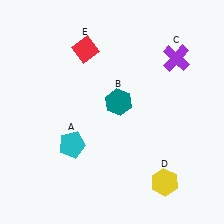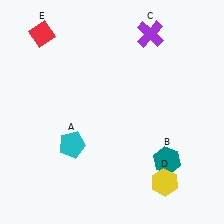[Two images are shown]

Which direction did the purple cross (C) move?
The purple cross (C) moved left.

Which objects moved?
The objects that moved are: the teal hexagon (B), the purple cross (C), the red diamond (E).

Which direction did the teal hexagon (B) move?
The teal hexagon (B) moved down.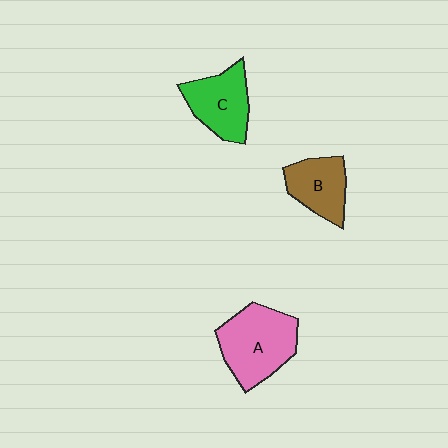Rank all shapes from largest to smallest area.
From largest to smallest: A (pink), C (green), B (brown).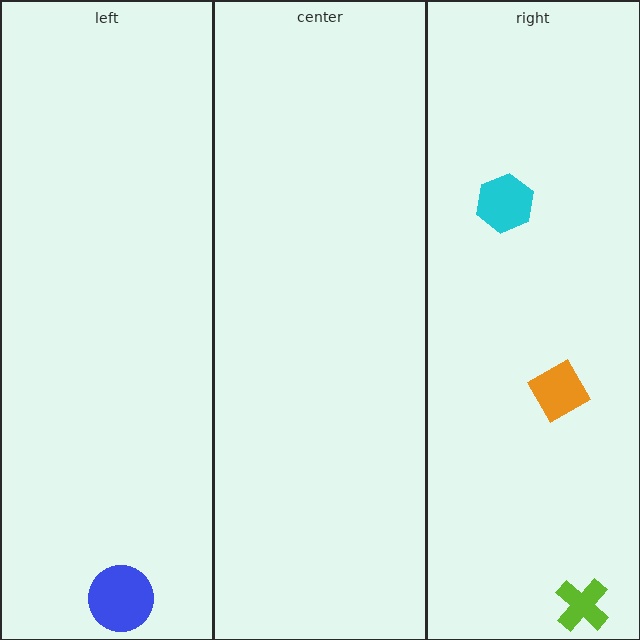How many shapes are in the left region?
1.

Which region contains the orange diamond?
The right region.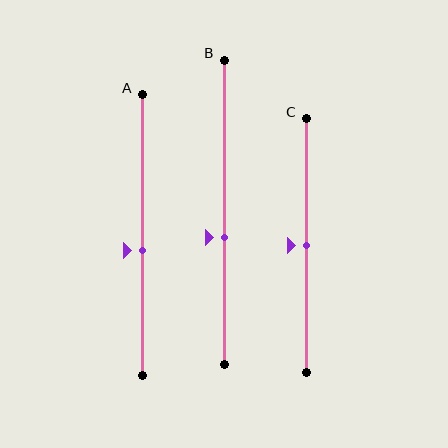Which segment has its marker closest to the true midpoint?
Segment C has its marker closest to the true midpoint.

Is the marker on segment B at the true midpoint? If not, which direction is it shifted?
No, the marker on segment B is shifted downward by about 8% of the segment length.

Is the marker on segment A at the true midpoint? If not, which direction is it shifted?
No, the marker on segment A is shifted downward by about 6% of the segment length.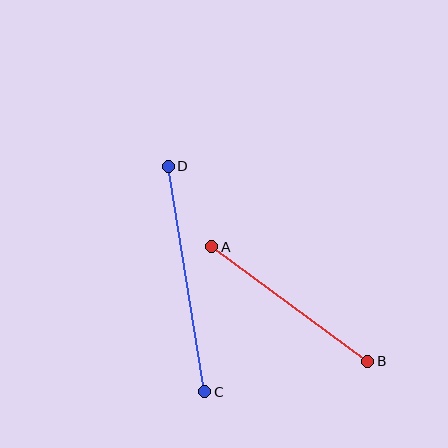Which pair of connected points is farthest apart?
Points C and D are farthest apart.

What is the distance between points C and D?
The distance is approximately 228 pixels.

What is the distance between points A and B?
The distance is approximately 193 pixels.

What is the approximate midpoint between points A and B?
The midpoint is at approximately (290, 304) pixels.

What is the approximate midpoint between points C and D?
The midpoint is at approximately (187, 279) pixels.